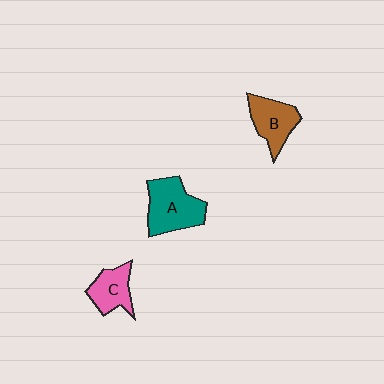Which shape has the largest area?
Shape A (teal).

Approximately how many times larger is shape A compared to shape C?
Approximately 1.5 times.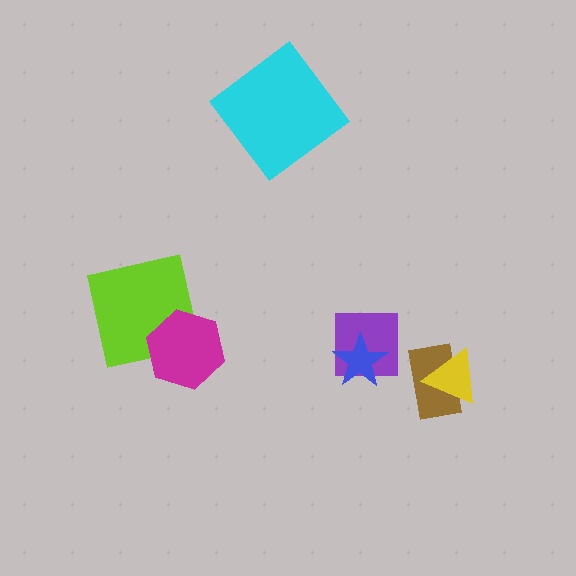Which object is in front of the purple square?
The blue star is in front of the purple square.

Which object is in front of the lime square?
The magenta hexagon is in front of the lime square.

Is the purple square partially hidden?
Yes, it is partially covered by another shape.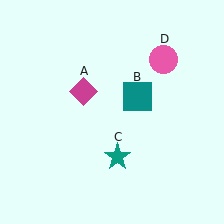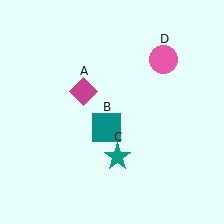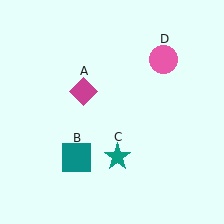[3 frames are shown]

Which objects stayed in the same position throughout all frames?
Magenta diamond (object A) and teal star (object C) and pink circle (object D) remained stationary.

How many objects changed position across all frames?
1 object changed position: teal square (object B).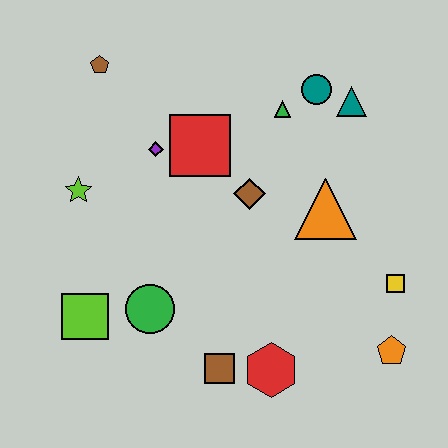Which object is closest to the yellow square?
The orange pentagon is closest to the yellow square.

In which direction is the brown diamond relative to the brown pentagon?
The brown diamond is to the right of the brown pentagon.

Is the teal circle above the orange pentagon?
Yes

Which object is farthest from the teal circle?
The lime square is farthest from the teal circle.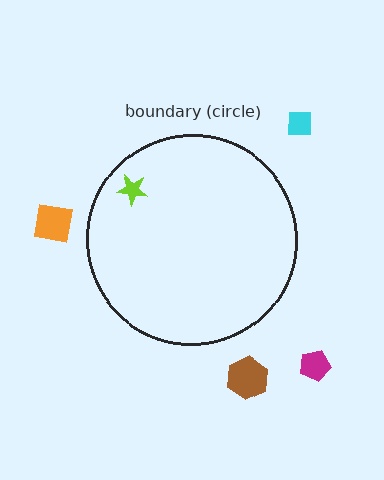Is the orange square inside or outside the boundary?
Outside.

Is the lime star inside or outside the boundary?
Inside.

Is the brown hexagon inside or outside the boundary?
Outside.